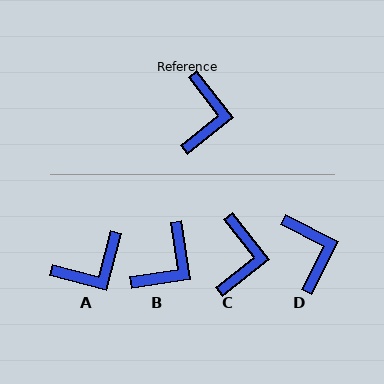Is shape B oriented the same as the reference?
No, it is off by about 30 degrees.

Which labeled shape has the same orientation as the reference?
C.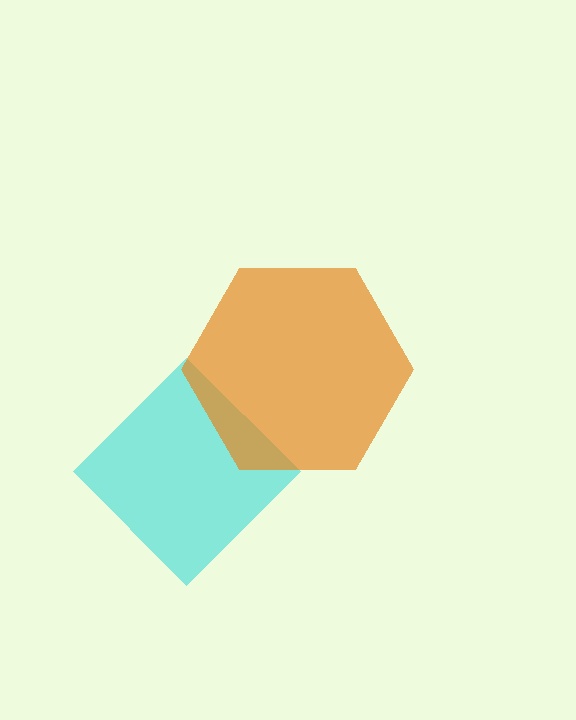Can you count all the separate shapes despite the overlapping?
Yes, there are 2 separate shapes.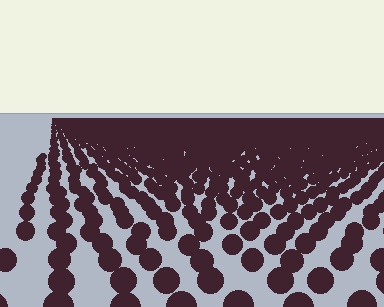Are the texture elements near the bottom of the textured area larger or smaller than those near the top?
Larger. Near the bottom, elements are closer to the viewer and appear at a bigger on-screen size.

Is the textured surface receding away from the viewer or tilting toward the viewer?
The surface is receding away from the viewer. Texture elements get smaller and denser toward the top.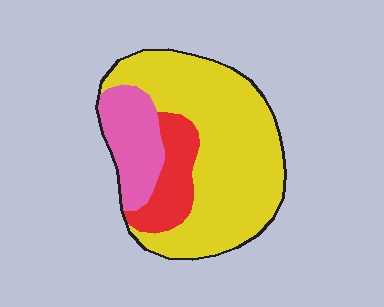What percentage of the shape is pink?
Pink covers roughly 20% of the shape.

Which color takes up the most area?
Yellow, at roughly 65%.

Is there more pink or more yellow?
Yellow.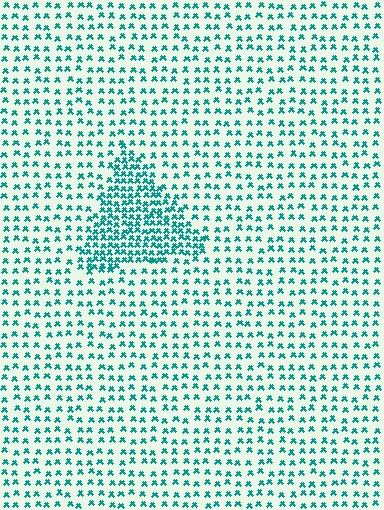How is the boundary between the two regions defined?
The boundary is defined by a change in element density (approximately 2.2x ratio). All elements are the same color, size, and shape.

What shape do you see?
I see a triangle.